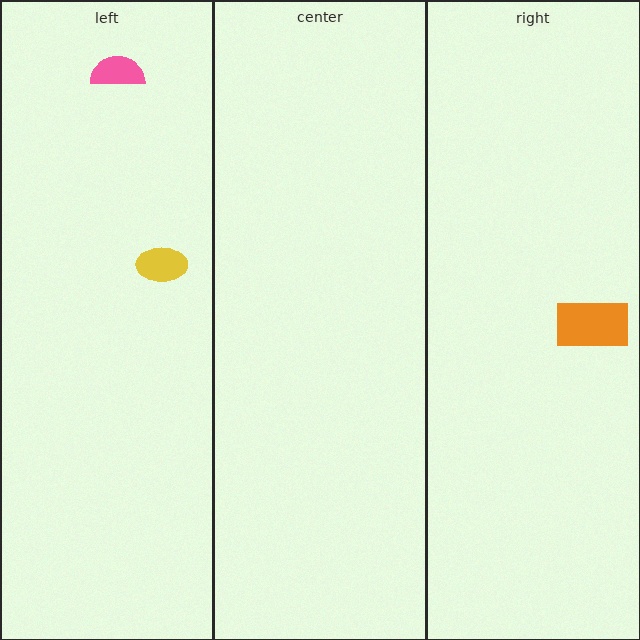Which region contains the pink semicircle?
The left region.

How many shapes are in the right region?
1.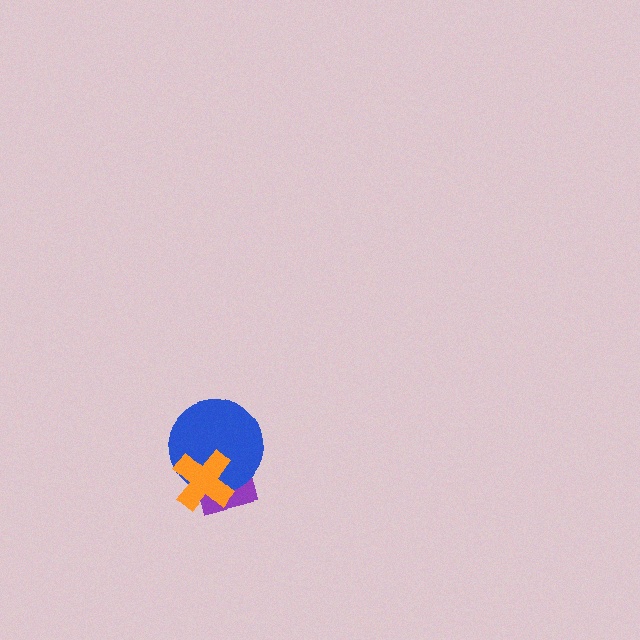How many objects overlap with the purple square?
2 objects overlap with the purple square.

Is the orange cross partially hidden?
No, no other shape covers it.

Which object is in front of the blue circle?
The orange cross is in front of the blue circle.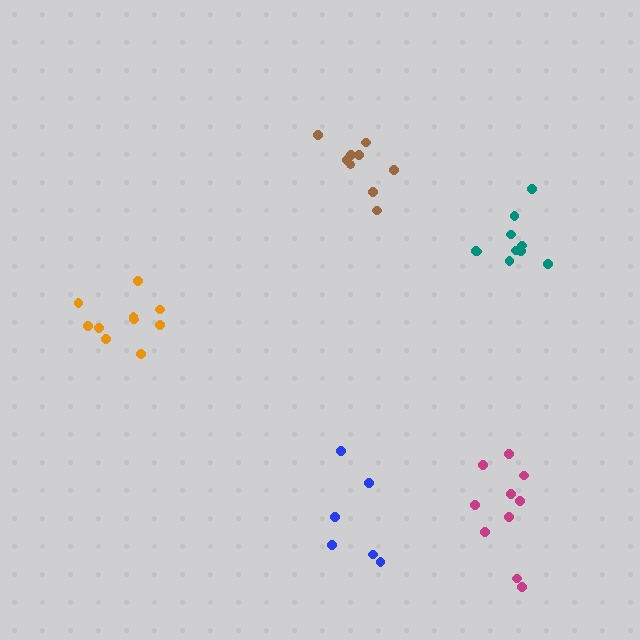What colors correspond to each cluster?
The clusters are colored: blue, teal, magenta, brown, orange.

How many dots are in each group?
Group 1: 6 dots, Group 2: 10 dots, Group 3: 10 dots, Group 4: 9 dots, Group 5: 10 dots (45 total).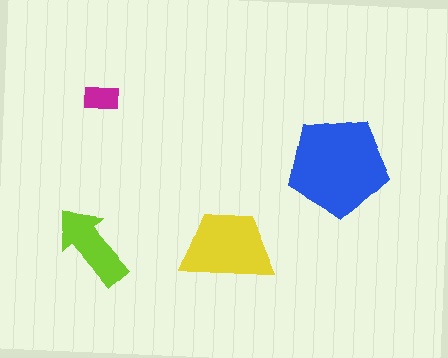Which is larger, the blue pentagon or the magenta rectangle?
The blue pentagon.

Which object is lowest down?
The lime arrow is bottommost.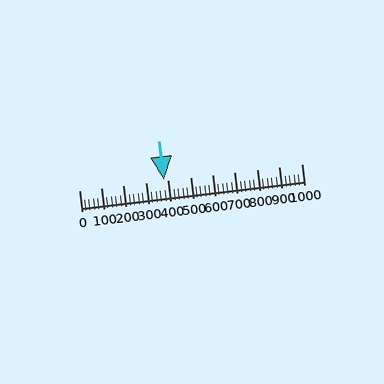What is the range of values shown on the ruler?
The ruler shows values from 0 to 1000.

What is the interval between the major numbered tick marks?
The major tick marks are spaced 100 units apart.